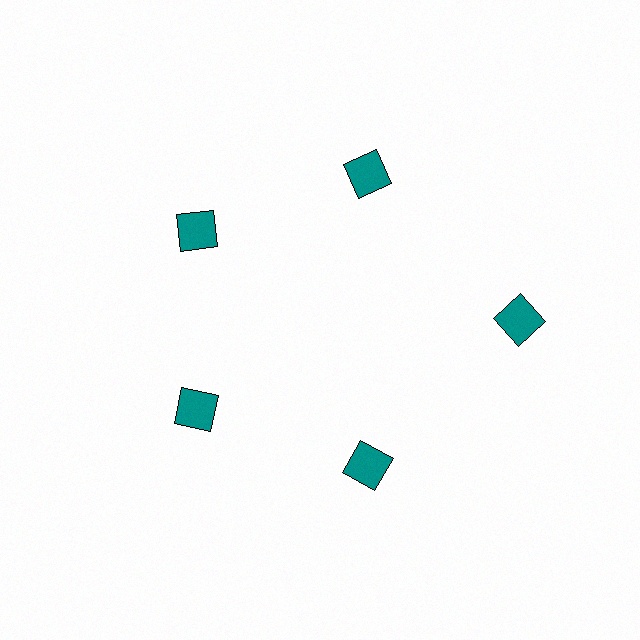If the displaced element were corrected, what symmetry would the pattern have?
It would have 5-fold rotational symmetry — the pattern would map onto itself every 72 degrees.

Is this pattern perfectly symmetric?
No. The 5 teal squares are arranged in a ring, but one element near the 3 o'clock position is pushed outward from the center, breaking the 5-fold rotational symmetry.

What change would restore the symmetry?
The symmetry would be restored by moving it inward, back onto the ring so that all 5 squares sit at equal angles and equal distance from the center.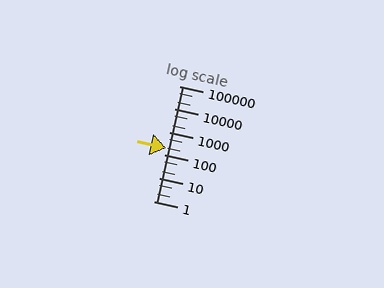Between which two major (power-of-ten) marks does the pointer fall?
The pointer is between 100 and 1000.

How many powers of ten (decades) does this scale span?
The scale spans 5 decades, from 1 to 100000.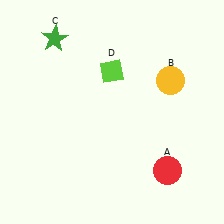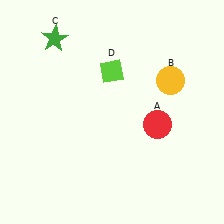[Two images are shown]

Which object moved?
The red circle (A) moved up.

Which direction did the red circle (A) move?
The red circle (A) moved up.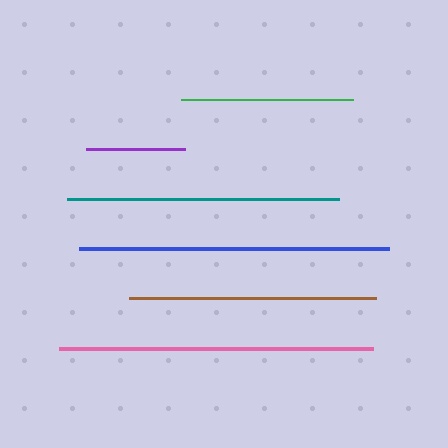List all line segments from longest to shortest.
From longest to shortest: pink, blue, teal, brown, green, purple.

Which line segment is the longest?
The pink line is the longest at approximately 314 pixels.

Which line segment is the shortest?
The purple line is the shortest at approximately 98 pixels.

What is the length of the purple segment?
The purple segment is approximately 98 pixels long.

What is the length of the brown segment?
The brown segment is approximately 248 pixels long.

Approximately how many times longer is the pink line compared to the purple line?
The pink line is approximately 3.2 times the length of the purple line.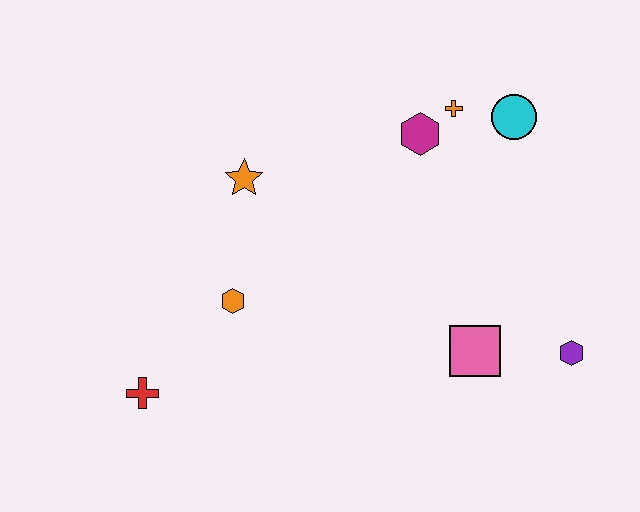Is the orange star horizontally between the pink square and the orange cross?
No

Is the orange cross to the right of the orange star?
Yes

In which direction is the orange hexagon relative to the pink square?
The orange hexagon is to the left of the pink square.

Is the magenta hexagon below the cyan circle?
Yes